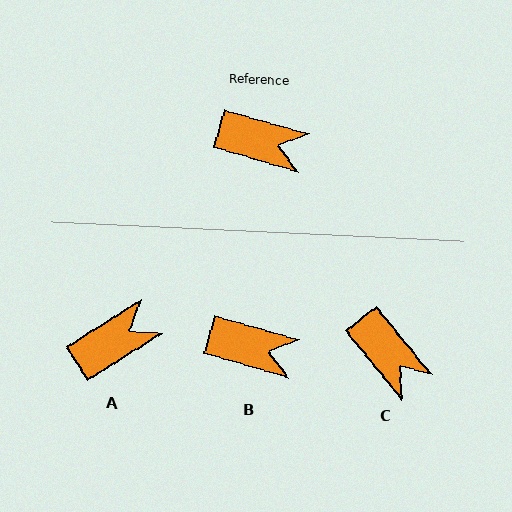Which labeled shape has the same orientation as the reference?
B.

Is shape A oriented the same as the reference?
No, it is off by about 48 degrees.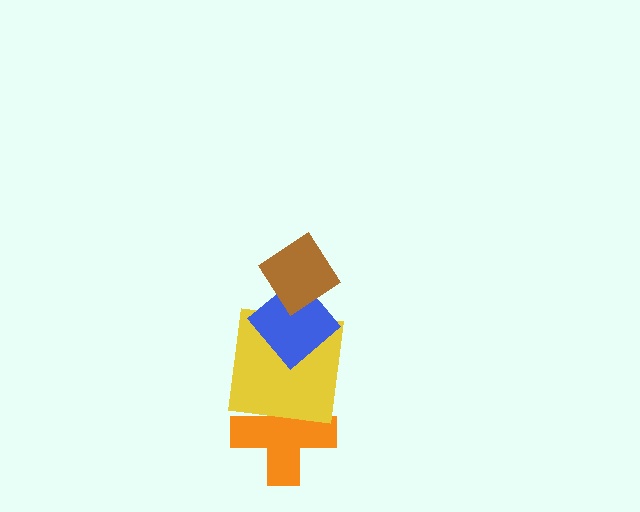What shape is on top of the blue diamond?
The brown diamond is on top of the blue diamond.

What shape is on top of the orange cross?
The yellow square is on top of the orange cross.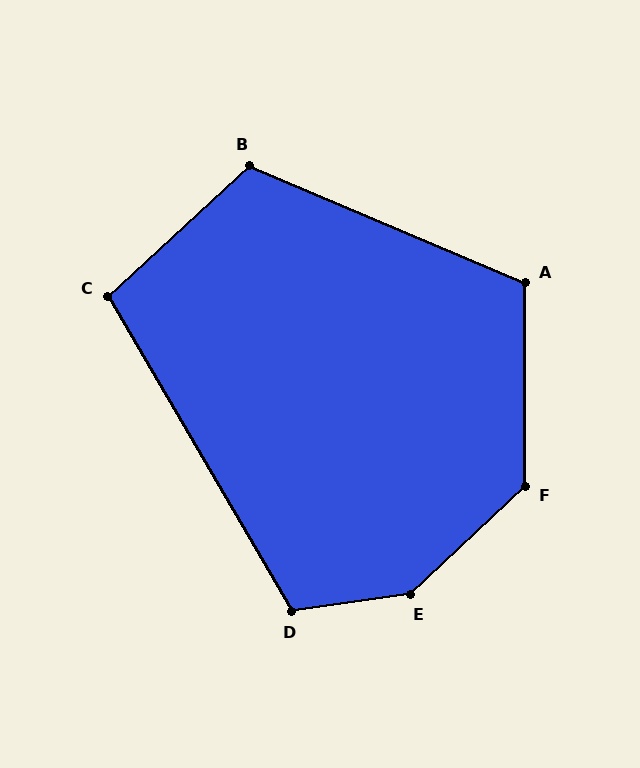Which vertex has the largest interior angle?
E, at approximately 145 degrees.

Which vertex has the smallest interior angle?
C, at approximately 103 degrees.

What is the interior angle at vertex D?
Approximately 112 degrees (obtuse).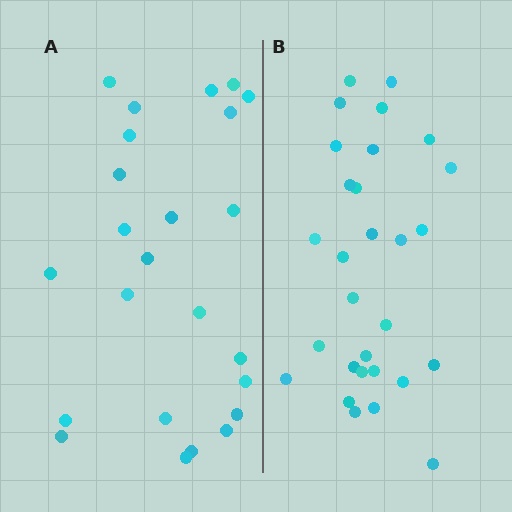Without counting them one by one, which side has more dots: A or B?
Region B (the right region) has more dots.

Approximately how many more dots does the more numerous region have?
Region B has about 5 more dots than region A.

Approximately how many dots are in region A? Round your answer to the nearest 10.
About 20 dots. (The exact count is 24, which rounds to 20.)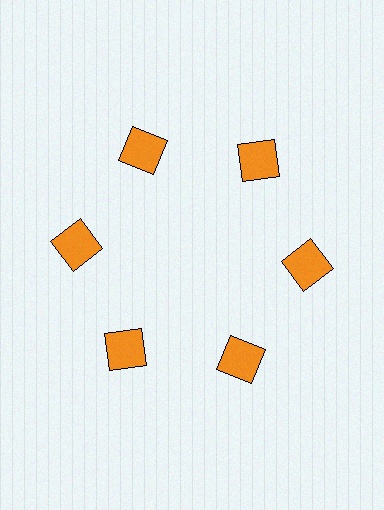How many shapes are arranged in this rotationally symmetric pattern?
There are 6 shapes, arranged in 6 groups of 1.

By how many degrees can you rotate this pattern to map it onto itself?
The pattern maps onto itself every 60 degrees of rotation.